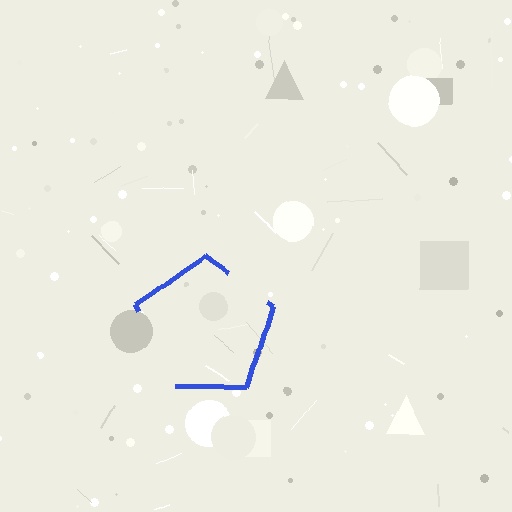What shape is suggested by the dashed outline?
The dashed outline suggests a pentagon.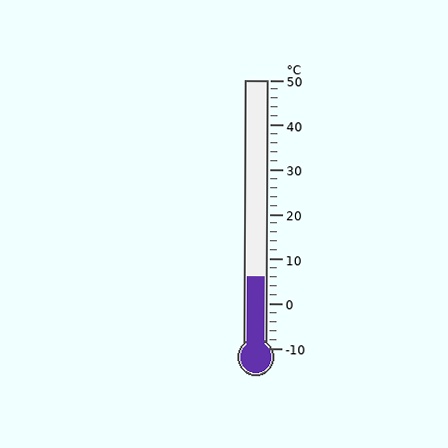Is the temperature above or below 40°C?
The temperature is below 40°C.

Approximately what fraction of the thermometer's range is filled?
The thermometer is filled to approximately 25% of its range.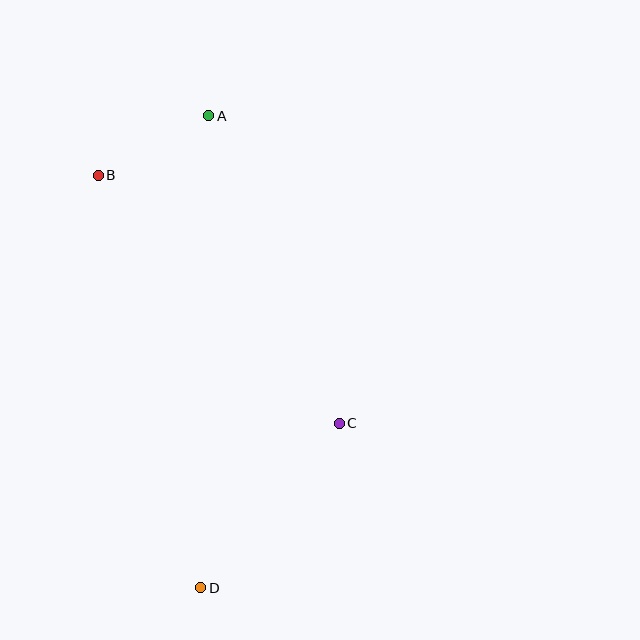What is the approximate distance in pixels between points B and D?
The distance between B and D is approximately 425 pixels.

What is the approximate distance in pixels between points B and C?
The distance between B and C is approximately 346 pixels.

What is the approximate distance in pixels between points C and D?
The distance between C and D is approximately 215 pixels.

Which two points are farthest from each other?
Points A and D are farthest from each other.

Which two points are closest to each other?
Points A and B are closest to each other.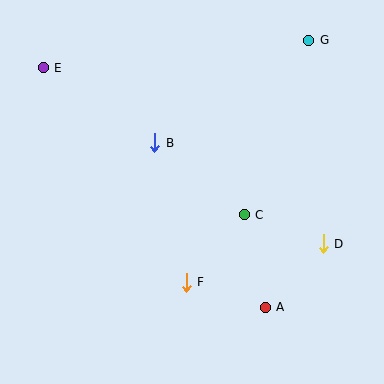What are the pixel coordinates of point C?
Point C is at (244, 215).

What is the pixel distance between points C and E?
The distance between C and E is 249 pixels.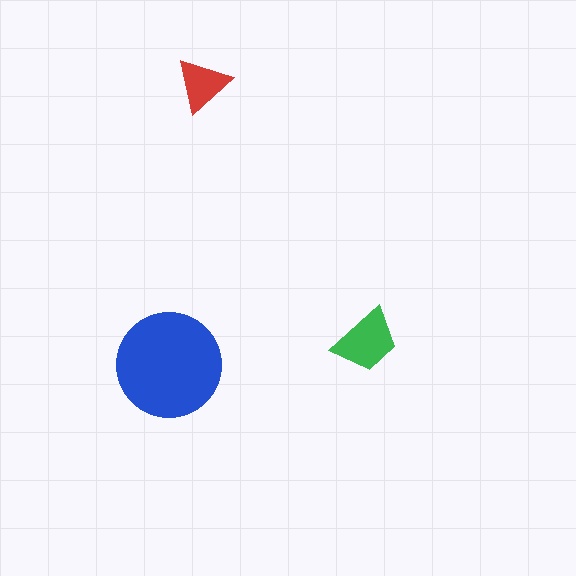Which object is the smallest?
The red triangle.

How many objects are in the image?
There are 3 objects in the image.